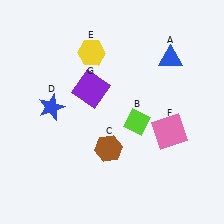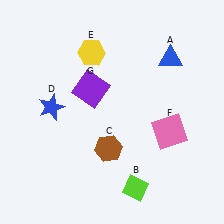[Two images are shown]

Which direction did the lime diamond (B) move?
The lime diamond (B) moved down.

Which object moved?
The lime diamond (B) moved down.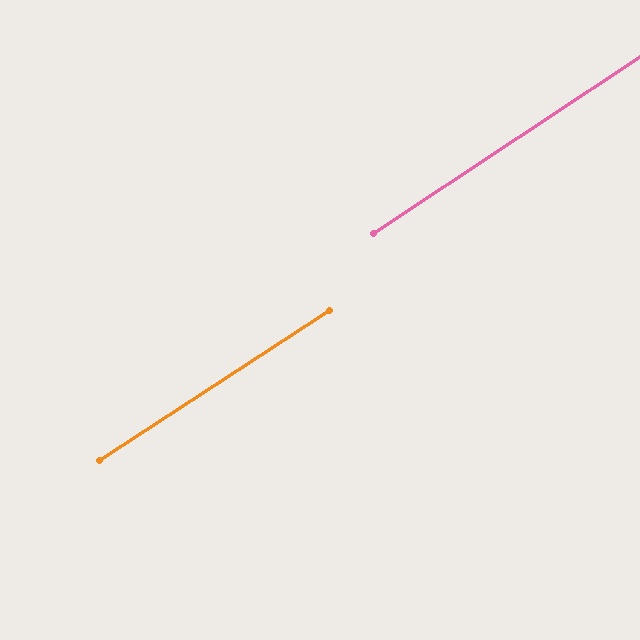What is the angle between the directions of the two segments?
Approximately 1 degree.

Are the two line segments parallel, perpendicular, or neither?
Parallel — their directions differ by only 0.6°.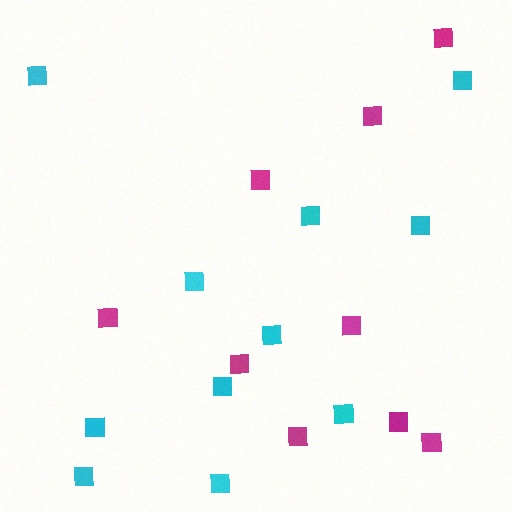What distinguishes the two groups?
There are 2 groups: one group of cyan squares (11) and one group of magenta squares (9).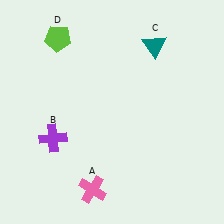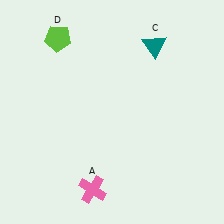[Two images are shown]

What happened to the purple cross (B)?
The purple cross (B) was removed in Image 2. It was in the bottom-left area of Image 1.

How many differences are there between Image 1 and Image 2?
There is 1 difference between the two images.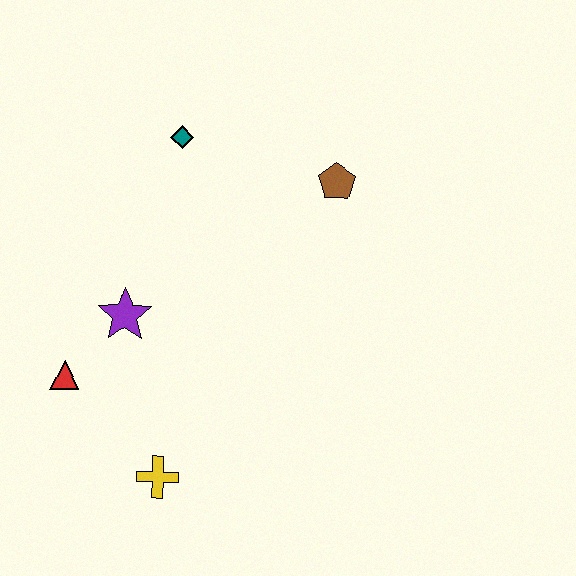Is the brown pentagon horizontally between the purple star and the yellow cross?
No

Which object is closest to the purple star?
The red triangle is closest to the purple star.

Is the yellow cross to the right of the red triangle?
Yes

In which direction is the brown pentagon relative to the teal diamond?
The brown pentagon is to the right of the teal diamond.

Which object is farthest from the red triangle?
The brown pentagon is farthest from the red triangle.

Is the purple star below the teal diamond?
Yes